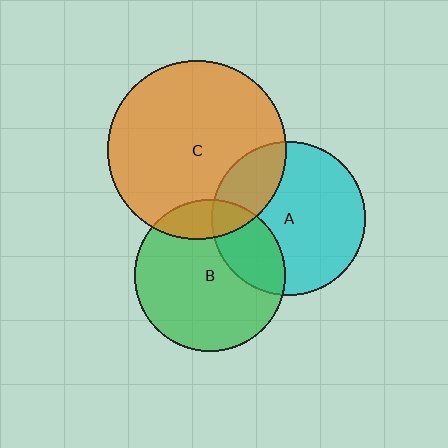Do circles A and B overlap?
Yes.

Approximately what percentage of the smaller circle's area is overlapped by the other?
Approximately 25%.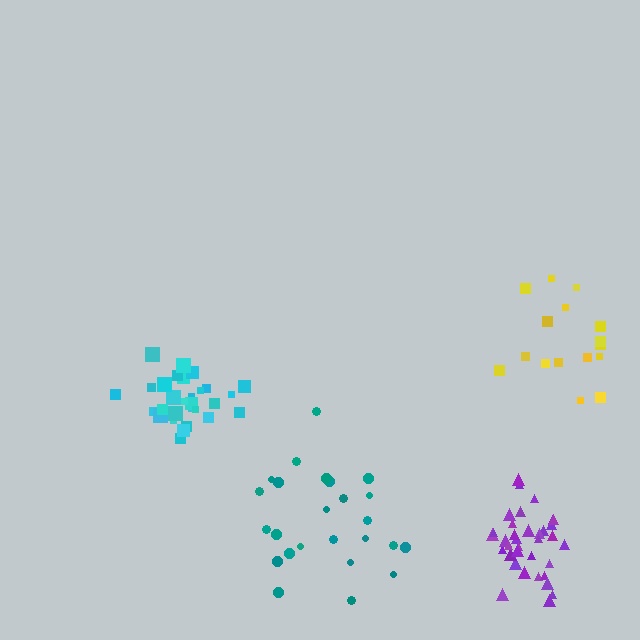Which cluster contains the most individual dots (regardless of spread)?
Purple (35).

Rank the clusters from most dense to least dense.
cyan, purple, teal, yellow.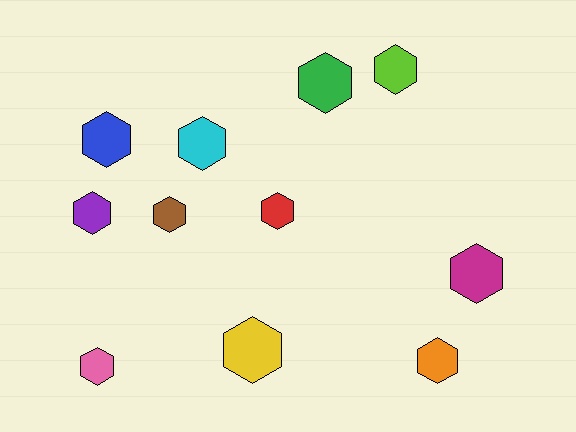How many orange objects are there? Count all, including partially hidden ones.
There is 1 orange object.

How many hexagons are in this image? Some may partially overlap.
There are 11 hexagons.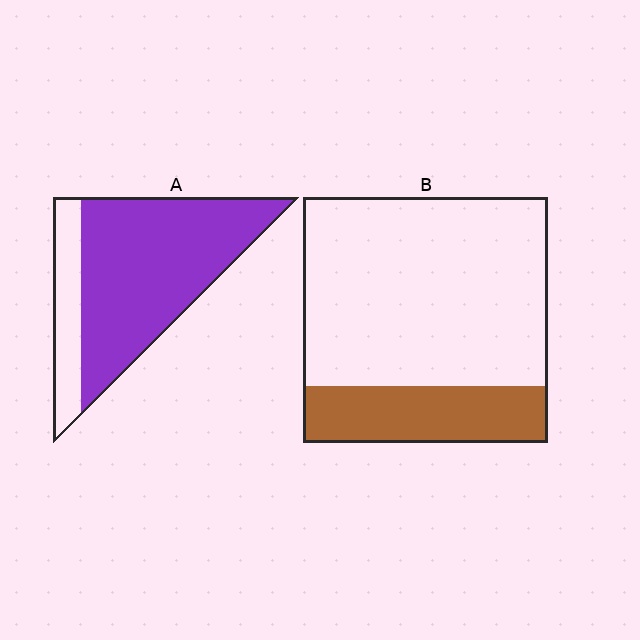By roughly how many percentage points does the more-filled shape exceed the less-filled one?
By roughly 55 percentage points (A over B).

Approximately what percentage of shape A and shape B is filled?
A is approximately 80% and B is approximately 25%.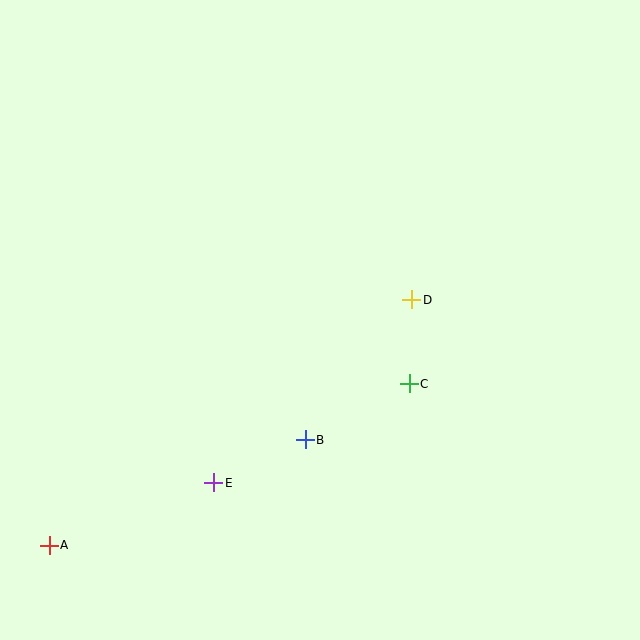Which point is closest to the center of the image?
Point D at (412, 300) is closest to the center.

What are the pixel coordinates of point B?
Point B is at (305, 440).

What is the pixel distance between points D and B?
The distance between D and B is 176 pixels.